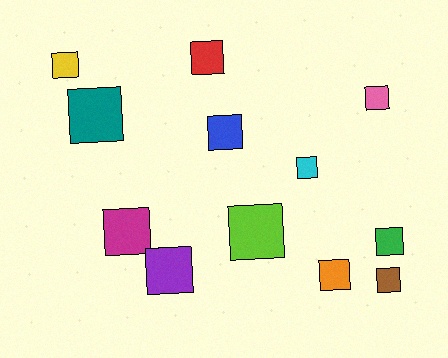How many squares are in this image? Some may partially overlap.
There are 12 squares.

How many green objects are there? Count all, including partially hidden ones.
There is 1 green object.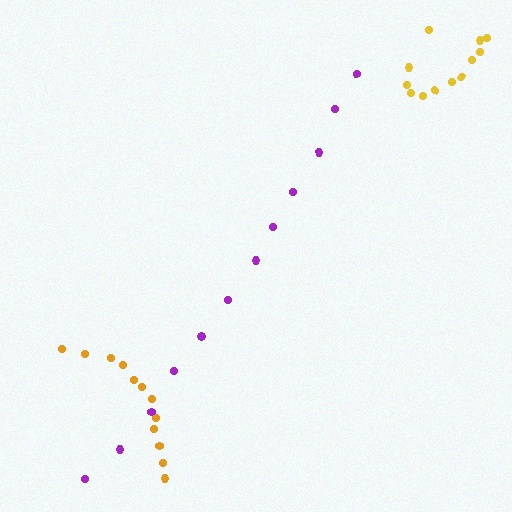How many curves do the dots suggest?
There are 3 distinct paths.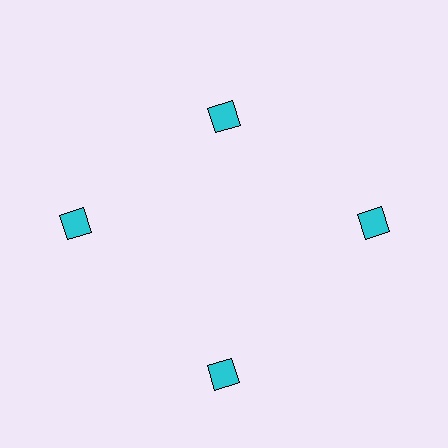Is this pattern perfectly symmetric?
No. The 4 cyan squares are arranged in a ring, but one element near the 12 o'clock position is pulled inward toward the center, breaking the 4-fold rotational symmetry.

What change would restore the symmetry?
The symmetry would be restored by moving it outward, back onto the ring so that all 4 squares sit at equal angles and equal distance from the center.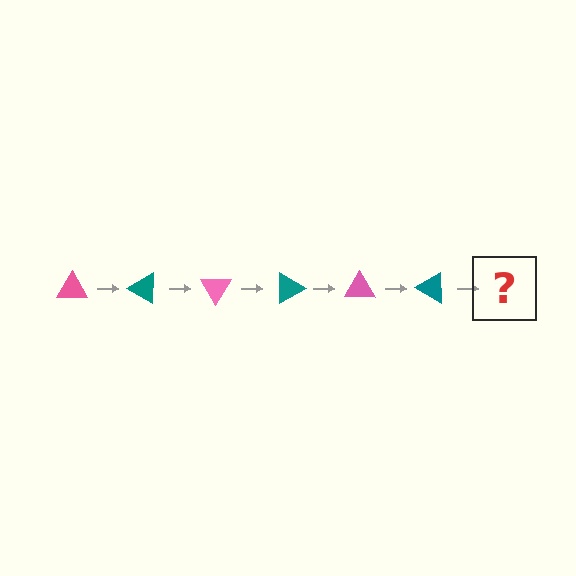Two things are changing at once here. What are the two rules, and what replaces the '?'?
The two rules are that it rotates 30 degrees each step and the color cycles through pink and teal. The '?' should be a pink triangle, rotated 180 degrees from the start.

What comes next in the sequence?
The next element should be a pink triangle, rotated 180 degrees from the start.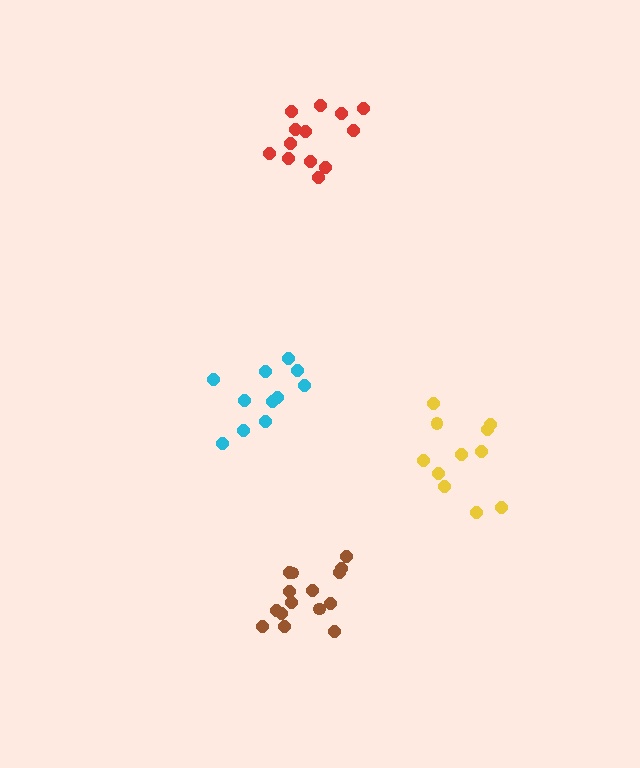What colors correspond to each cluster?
The clusters are colored: brown, yellow, cyan, red.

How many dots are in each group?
Group 1: 15 dots, Group 2: 11 dots, Group 3: 11 dots, Group 4: 13 dots (50 total).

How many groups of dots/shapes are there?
There are 4 groups.